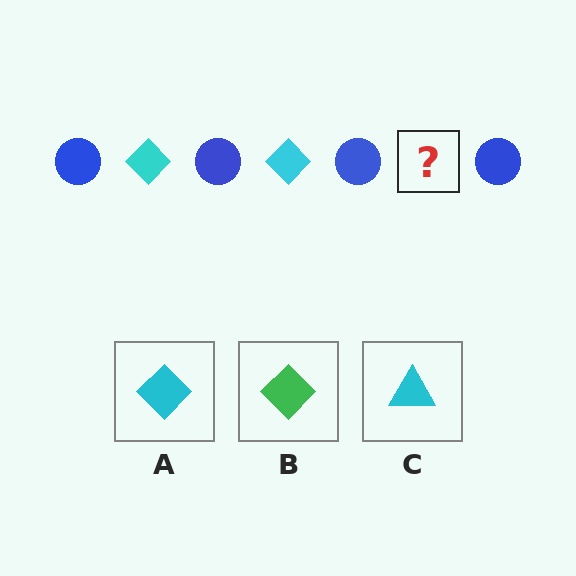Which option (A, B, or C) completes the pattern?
A.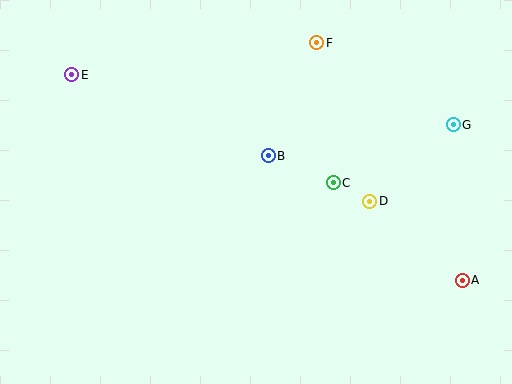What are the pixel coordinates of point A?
Point A is at (462, 280).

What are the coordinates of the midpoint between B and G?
The midpoint between B and G is at (361, 140).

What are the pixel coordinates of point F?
Point F is at (317, 43).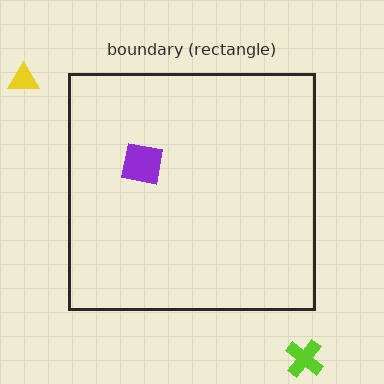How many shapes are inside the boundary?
1 inside, 2 outside.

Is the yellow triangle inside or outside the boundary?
Outside.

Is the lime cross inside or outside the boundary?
Outside.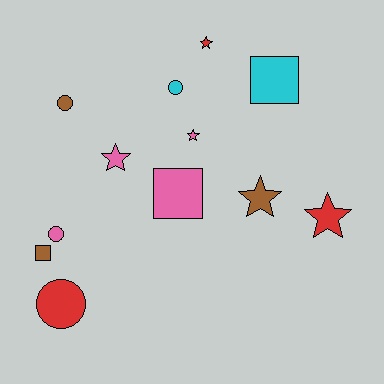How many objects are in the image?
There are 12 objects.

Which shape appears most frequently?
Star, with 5 objects.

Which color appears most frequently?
Pink, with 4 objects.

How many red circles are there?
There is 1 red circle.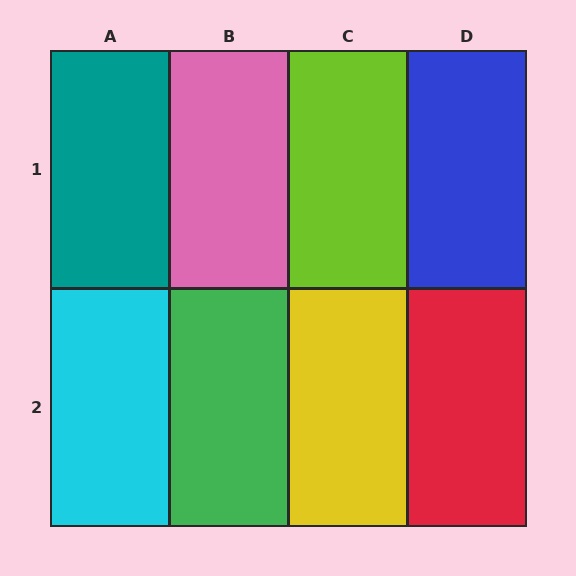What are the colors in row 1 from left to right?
Teal, pink, lime, blue.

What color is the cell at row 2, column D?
Red.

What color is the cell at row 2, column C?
Yellow.